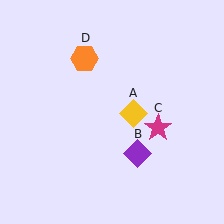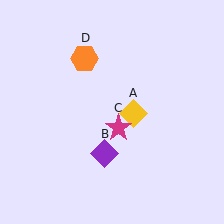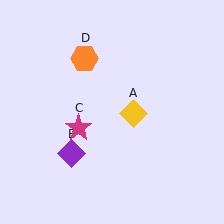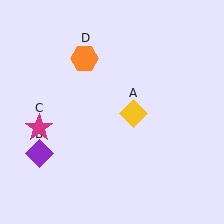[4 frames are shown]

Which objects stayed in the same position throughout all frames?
Yellow diamond (object A) and orange hexagon (object D) remained stationary.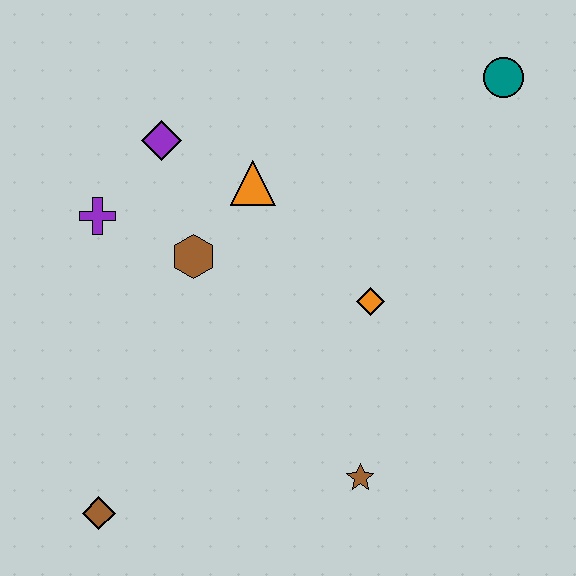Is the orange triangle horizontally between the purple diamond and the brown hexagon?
No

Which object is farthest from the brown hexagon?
The teal circle is farthest from the brown hexagon.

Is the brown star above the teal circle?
No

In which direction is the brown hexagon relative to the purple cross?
The brown hexagon is to the right of the purple cross.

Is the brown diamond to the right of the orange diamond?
No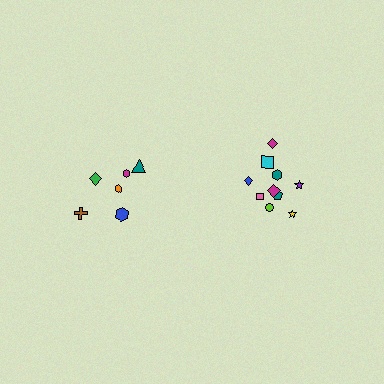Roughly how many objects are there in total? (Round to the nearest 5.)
Roughly 15 objects in total.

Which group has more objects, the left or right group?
The right group.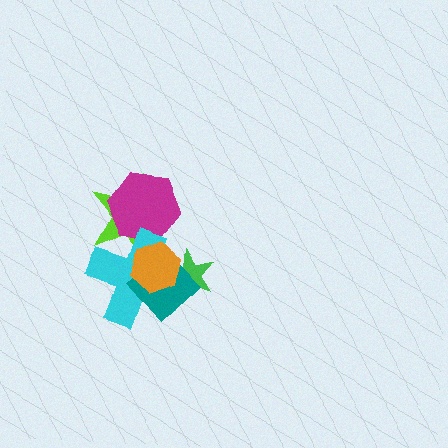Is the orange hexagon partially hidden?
No, no other shape covers it.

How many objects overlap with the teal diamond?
3 objects overlap with the teal diamond.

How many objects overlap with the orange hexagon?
4 objects overlap with the orange hexagon.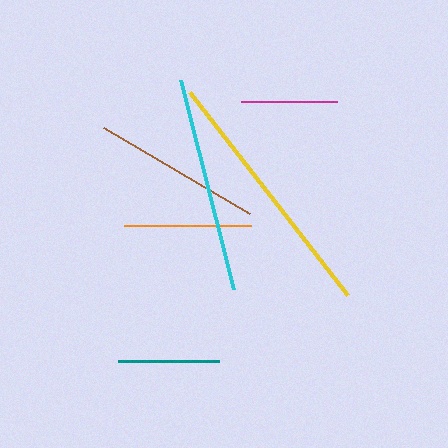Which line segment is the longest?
The yellow line is the longest at approximately 257 pixels.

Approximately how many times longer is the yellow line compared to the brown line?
The yellow line is approximately 1.5 times the length of the brown line.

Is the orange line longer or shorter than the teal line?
The orange line is longer than the teal line.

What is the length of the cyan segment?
The cyan segment is approximately 216 pixels long.